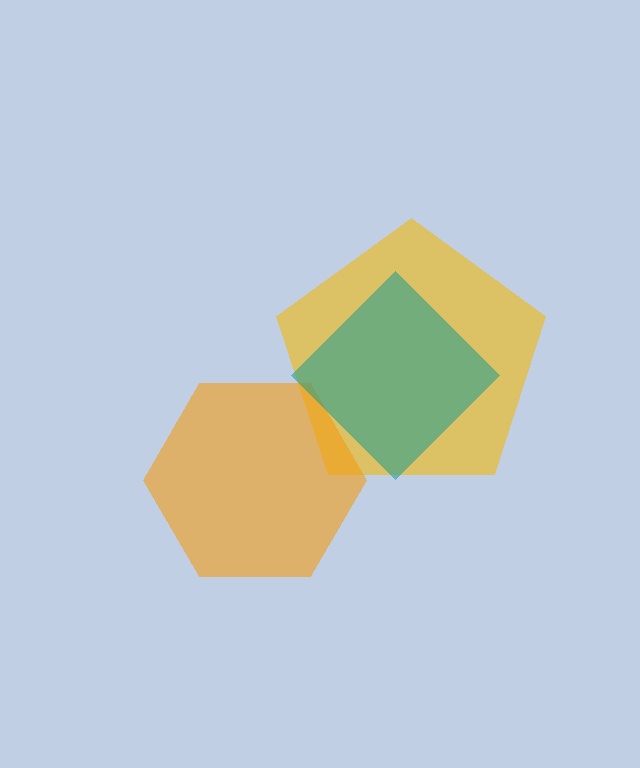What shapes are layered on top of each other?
The layered shapes are: a yellow pentagon, an orange hexagon, a teal diamond.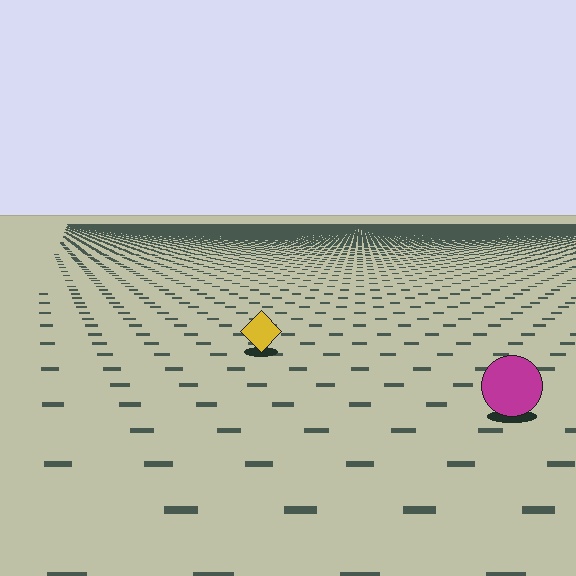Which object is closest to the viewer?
The magenta circle is closest. The texture marks near it are larger and more spread out.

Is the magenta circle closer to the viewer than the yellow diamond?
Yes. The magenta circle is closer — you can tell from the texture gradient: the ground texture is coarser near it.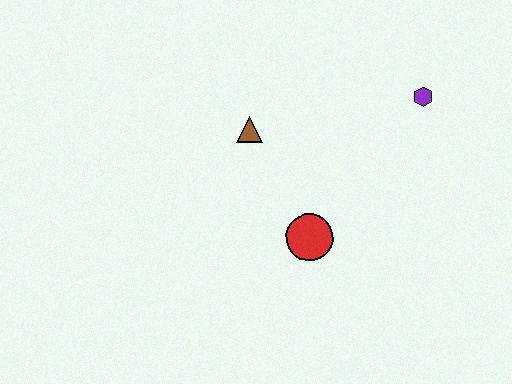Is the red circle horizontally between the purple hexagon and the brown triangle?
Yes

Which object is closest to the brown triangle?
The red circle is closest to the brown triangle.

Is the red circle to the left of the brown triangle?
No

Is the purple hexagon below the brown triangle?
No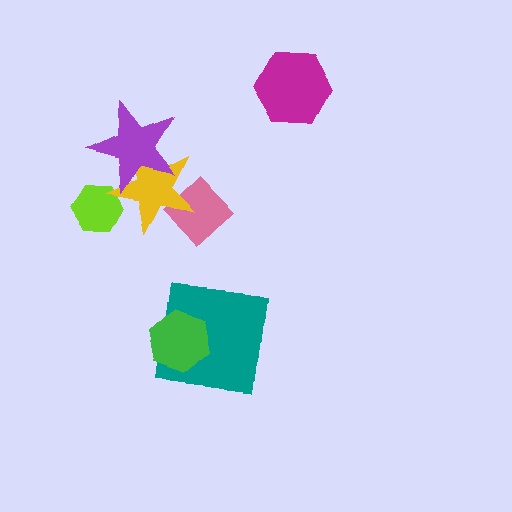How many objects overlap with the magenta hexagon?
0 objects overlap with the magenta hexagon.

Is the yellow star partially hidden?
Yes, it is partially covered by another shape.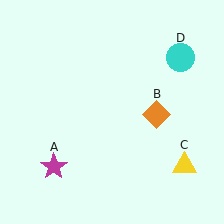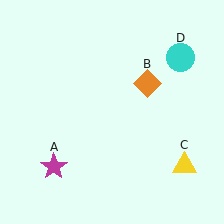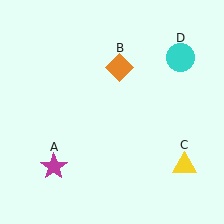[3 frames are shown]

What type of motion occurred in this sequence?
The orange diamond (object B) rotated counterclockwise around the center of the scene.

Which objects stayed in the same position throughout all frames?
Magenta star (object A) and yellow triangle (object C) and cyan circle (object D) remained stationary.